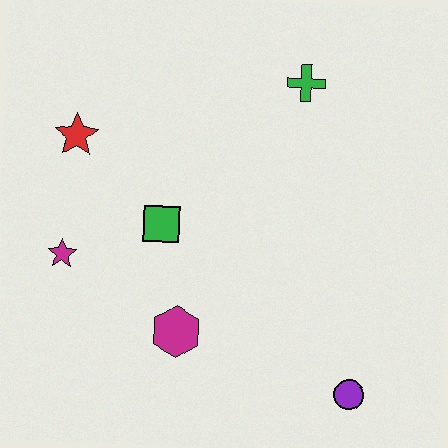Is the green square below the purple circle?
No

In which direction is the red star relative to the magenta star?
The red star is above the magenta star.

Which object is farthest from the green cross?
The purple circle is farthest from the green cross.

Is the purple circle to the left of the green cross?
No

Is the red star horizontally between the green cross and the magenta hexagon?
No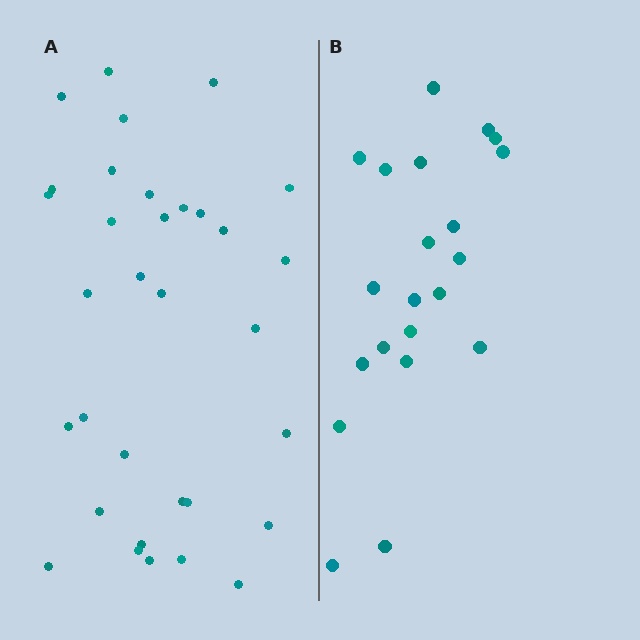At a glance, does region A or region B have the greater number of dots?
Region A (the left region) has more dots.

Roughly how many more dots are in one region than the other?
Region A has roughly 12 or so more dots than region B.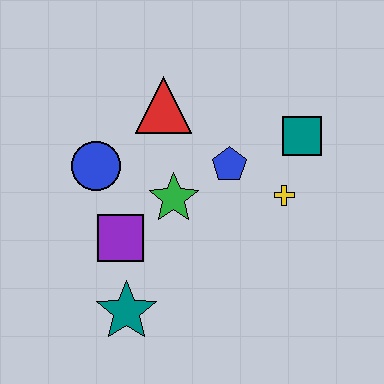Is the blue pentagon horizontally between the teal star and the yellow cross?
Yes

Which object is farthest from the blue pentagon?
The teal star is farthest from the blue pentagon.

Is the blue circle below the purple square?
No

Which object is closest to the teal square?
The yellow cross is closest to the teal square.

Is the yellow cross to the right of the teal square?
No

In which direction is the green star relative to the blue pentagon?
The green star is to the left of the blue pentagon.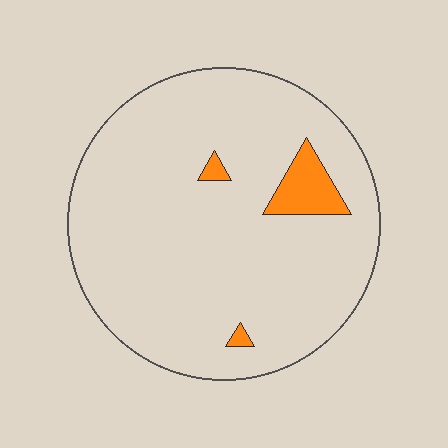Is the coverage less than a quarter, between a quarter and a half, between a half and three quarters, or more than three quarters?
Less than a quarter.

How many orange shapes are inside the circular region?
3.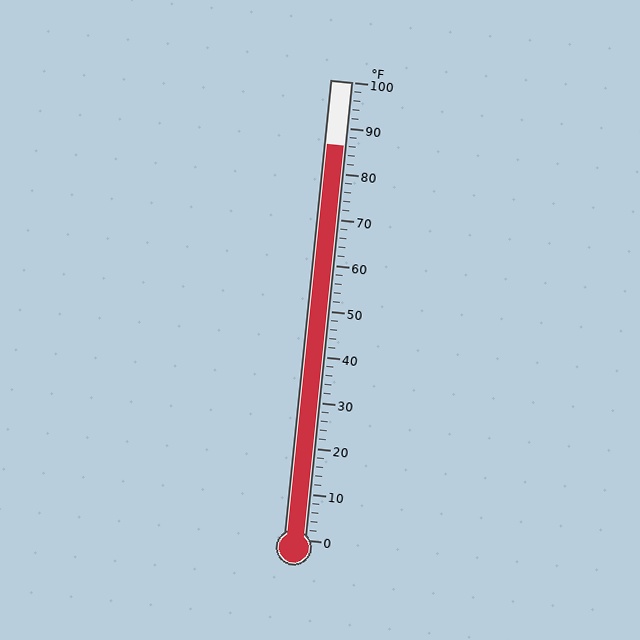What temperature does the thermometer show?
The thermometer shows approximately 86°F.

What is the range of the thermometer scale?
The thermometer scale ranges from 0°F to 100°F.